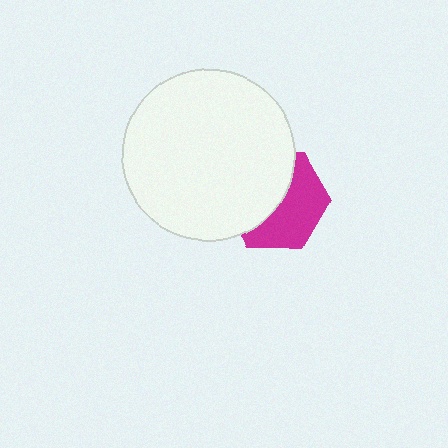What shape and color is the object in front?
The object in front is a white circle.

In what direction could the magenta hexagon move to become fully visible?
The magenta hexagon could move right. That would shift it out from behind the white circle entirely.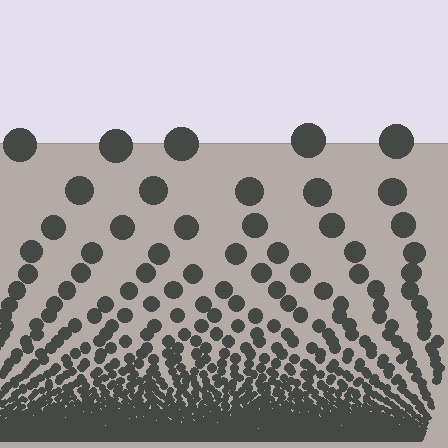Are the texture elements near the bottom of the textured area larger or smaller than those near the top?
Smaller. The gradient is inverted — elements near the bottom are smaller and denser.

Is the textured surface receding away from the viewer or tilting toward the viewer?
The surface appears to tilt toward the viewer. Texture elements get larger and sparser toward the top.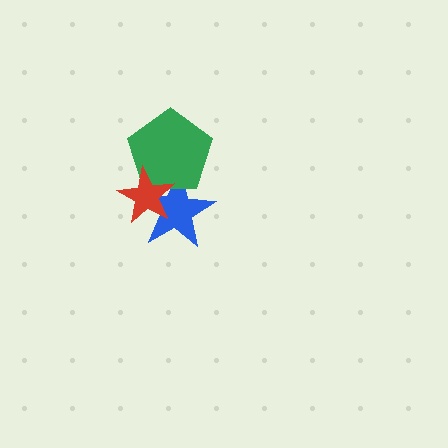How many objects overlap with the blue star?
2 objects overlap with the blue star.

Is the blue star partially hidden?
Yes, it is partially covered by another shape.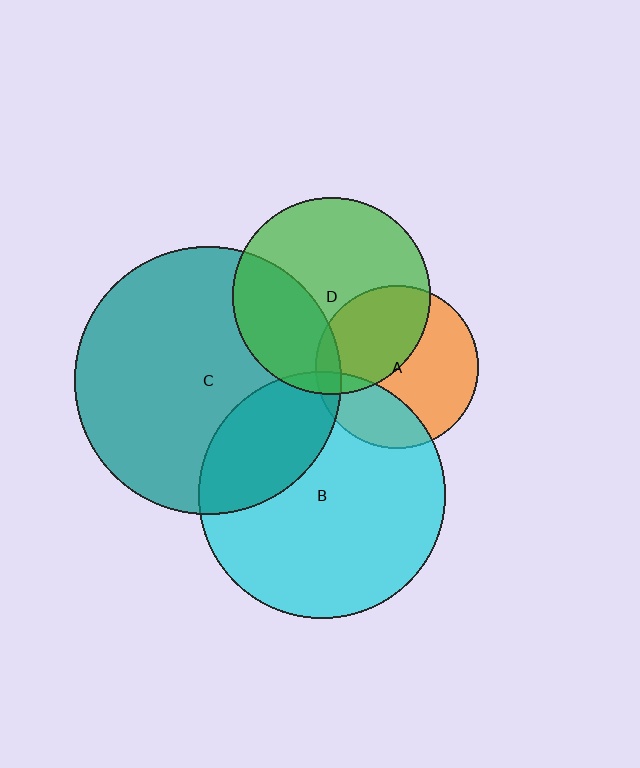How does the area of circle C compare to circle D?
Approximately 1.8 times.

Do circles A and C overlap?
Yes.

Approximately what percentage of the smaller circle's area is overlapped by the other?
Approximately 10%.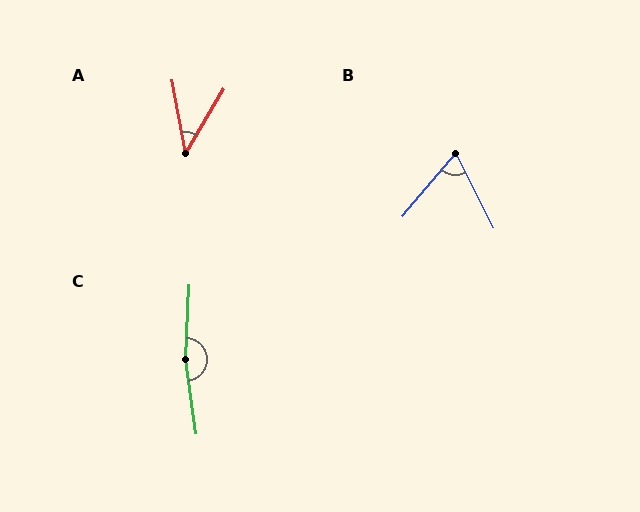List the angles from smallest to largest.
A (42°), B (67°), C (169°).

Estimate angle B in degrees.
Approximately 67 degrees.